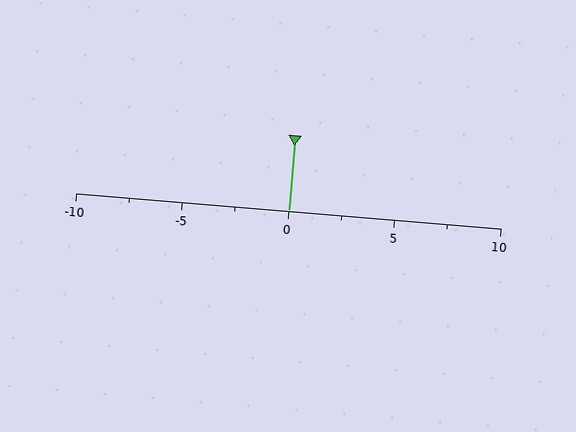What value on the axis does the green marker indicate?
The marker indicates approximately 0.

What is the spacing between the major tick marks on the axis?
The major ticks are spaced 5 apart.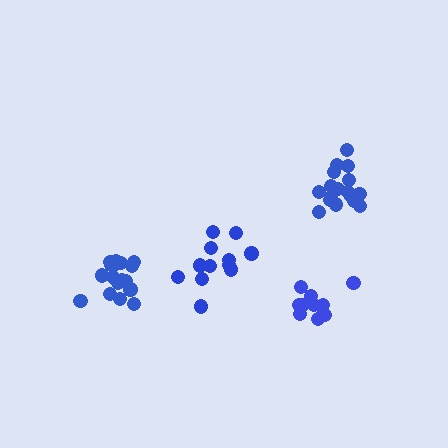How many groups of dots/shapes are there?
There are 4 groups.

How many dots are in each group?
Group 1: 12 dots, Group 2: 18 dots, Group 3: 18 dots, Group 4: 12 dots (60 total).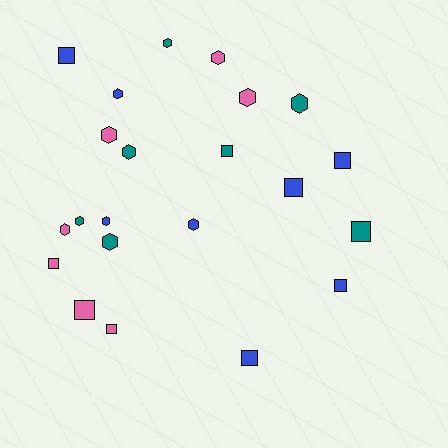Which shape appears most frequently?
Hexagon, with 12 objects.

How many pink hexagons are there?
There are 4 pink hexagons.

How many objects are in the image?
There are 22 objects.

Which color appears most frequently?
Blue, with 8 objects.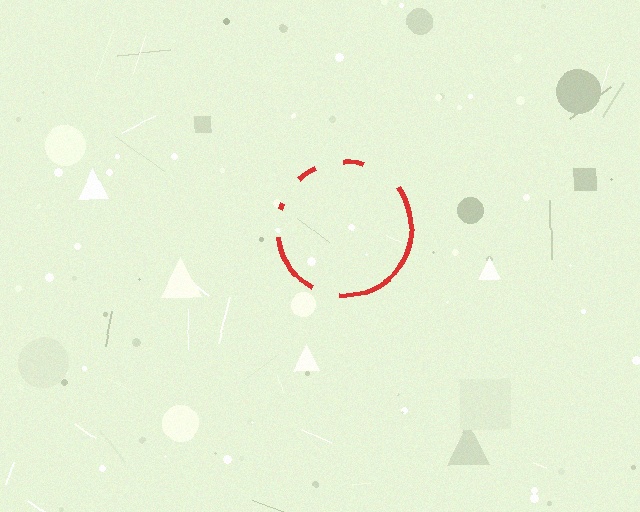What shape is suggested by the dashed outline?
The dashed outline suggests a circle.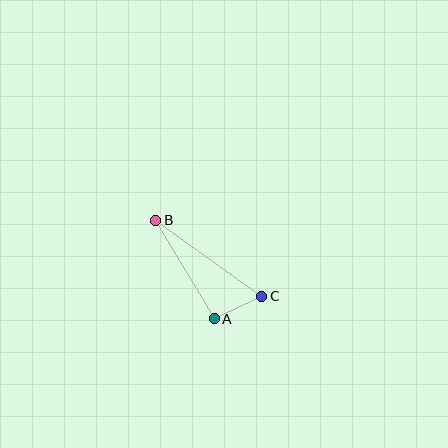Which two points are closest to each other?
Points A and C are closest to each other.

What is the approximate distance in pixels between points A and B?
The distance between A and B is approximately 115 pixels.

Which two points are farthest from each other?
Points B and C are farthest from each other.